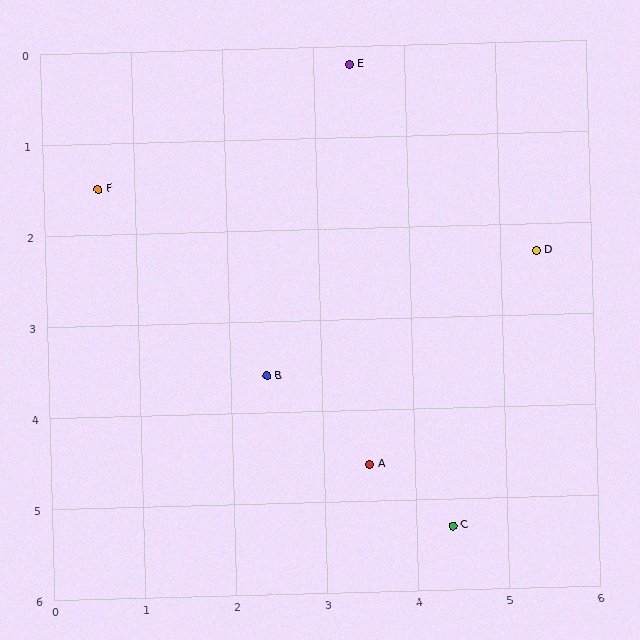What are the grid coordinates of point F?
Point F is at approximately (0.6, 1.5).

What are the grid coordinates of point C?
Point C is at approximately (4.4, 5.3).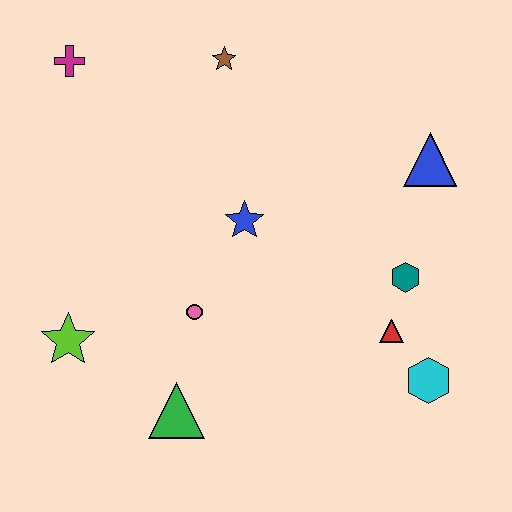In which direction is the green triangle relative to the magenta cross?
The green triangle is below the magenta cross.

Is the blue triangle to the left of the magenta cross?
No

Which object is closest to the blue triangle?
The teal hexagon is closest to the blue triangle.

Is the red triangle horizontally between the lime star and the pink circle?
No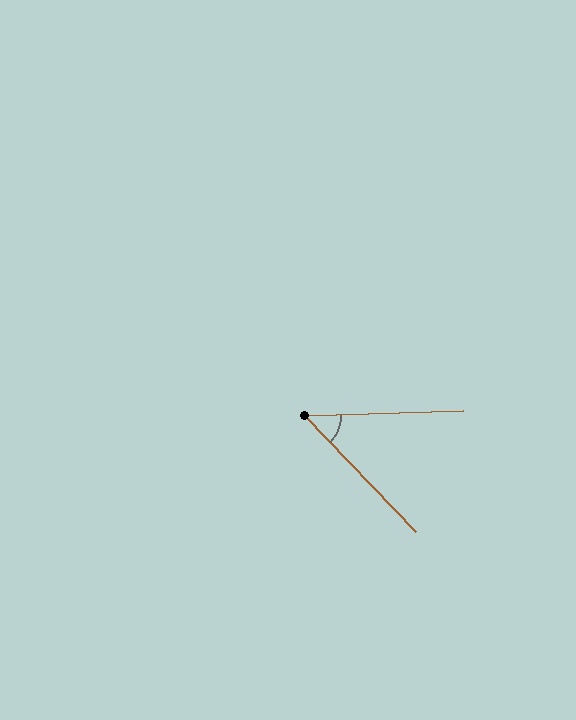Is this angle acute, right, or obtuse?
It is acute.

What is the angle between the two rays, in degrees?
Approximately 48 degrees.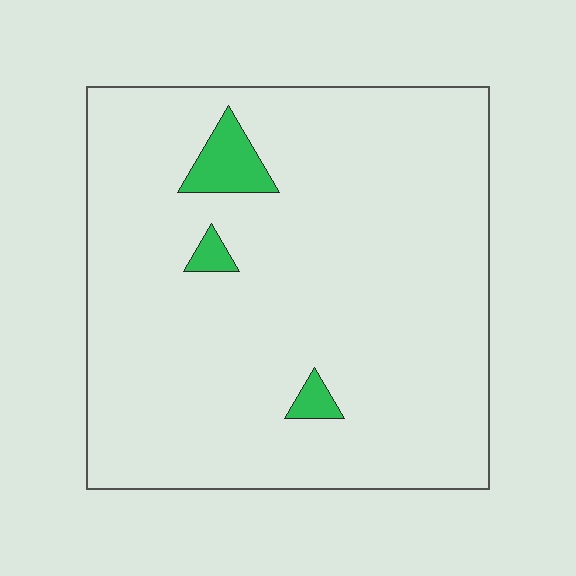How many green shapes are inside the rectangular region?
3.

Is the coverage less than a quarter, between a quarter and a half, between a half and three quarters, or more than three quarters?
Less than a quarter.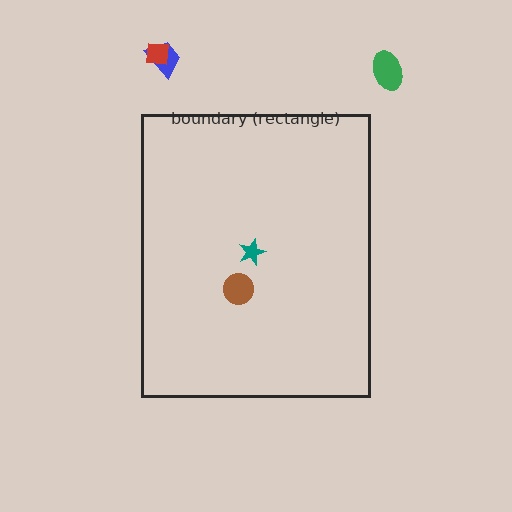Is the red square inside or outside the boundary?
Outside.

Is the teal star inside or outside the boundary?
Inside.